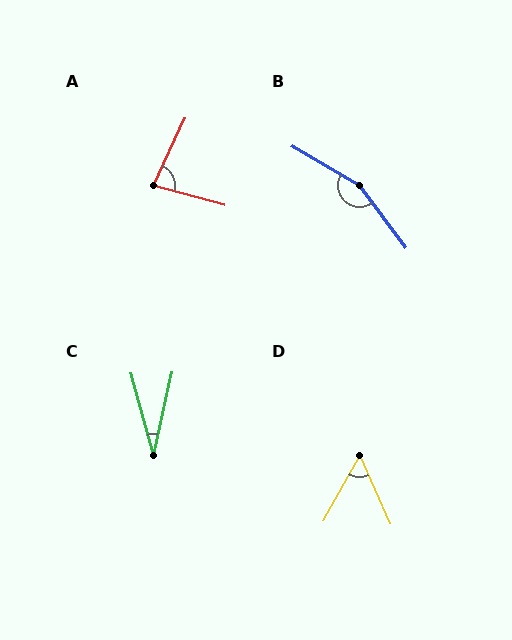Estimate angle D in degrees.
Approximately 53 degrees.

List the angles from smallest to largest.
C (27°), D (53°), A (80°), B (157°).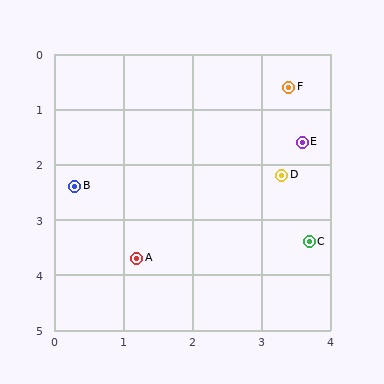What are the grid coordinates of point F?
Point F is at approximately (3.4, 0.6).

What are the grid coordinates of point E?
Point E is at approximately (3.6, 1.6).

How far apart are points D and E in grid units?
Points D and E are about 0.7 grid units apart.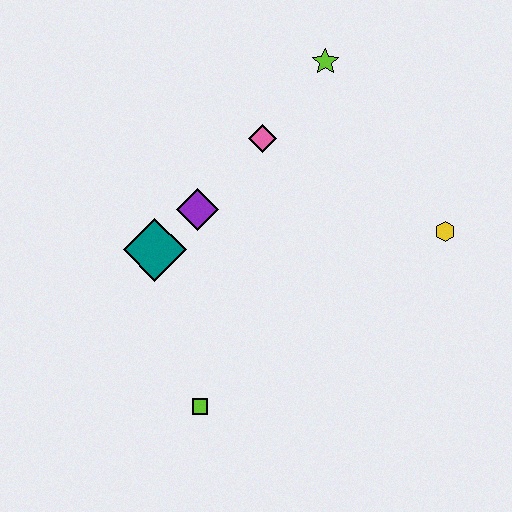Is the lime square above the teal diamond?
No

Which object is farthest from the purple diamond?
The yellow hexagon is farthest from the purple diamond.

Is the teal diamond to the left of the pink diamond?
Yes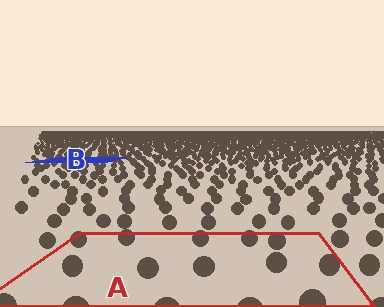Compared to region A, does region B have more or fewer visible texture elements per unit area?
Region B has more texture elements per unit area — they are packed more densely because it is farther away.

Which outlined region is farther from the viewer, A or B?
Region B is farther from the viewer — the texture elements inside it appear smaller and more densely packed.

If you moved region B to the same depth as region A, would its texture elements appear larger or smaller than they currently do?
They would appear larger. At a closer depth, the same texture elements are projected at a bigger on-screen size.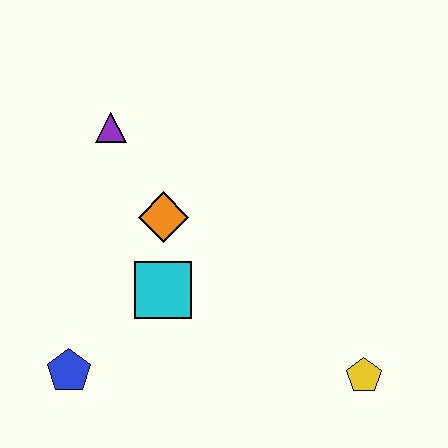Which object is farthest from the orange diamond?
The yellow pentagon is farthest from the orange diamond.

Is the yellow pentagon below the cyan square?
Yes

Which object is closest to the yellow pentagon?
The cyan square is closest to the yellow pentagon.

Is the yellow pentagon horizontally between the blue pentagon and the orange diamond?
No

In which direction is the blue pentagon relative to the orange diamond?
The blue pentagon is below the orange diamond.